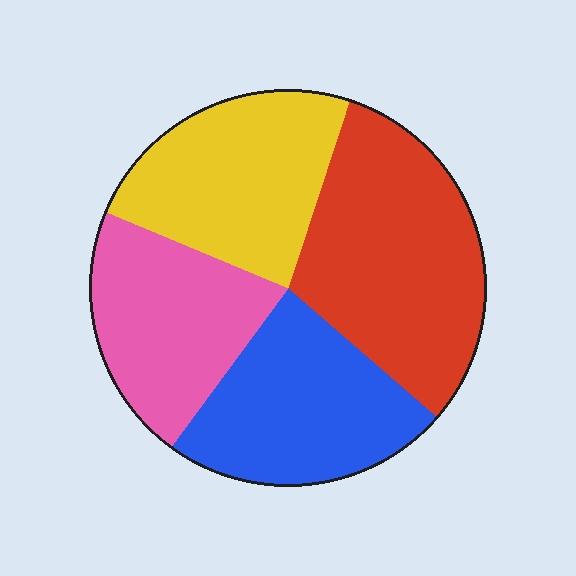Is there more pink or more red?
Red.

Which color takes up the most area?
Red, at roughly 30%.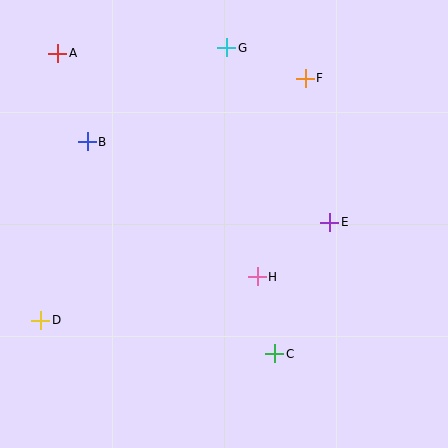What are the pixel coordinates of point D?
Point D is at (41, 320).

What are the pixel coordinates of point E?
Point E is at (330, 222).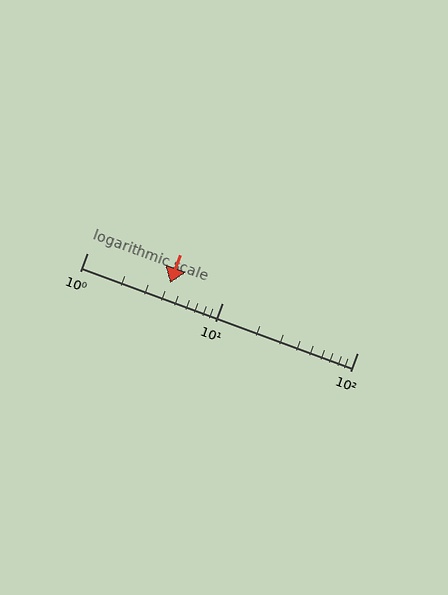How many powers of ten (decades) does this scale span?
The scale spans 2 decades, from 1 to 100.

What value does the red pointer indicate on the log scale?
The pointer indicates approximately 4.1.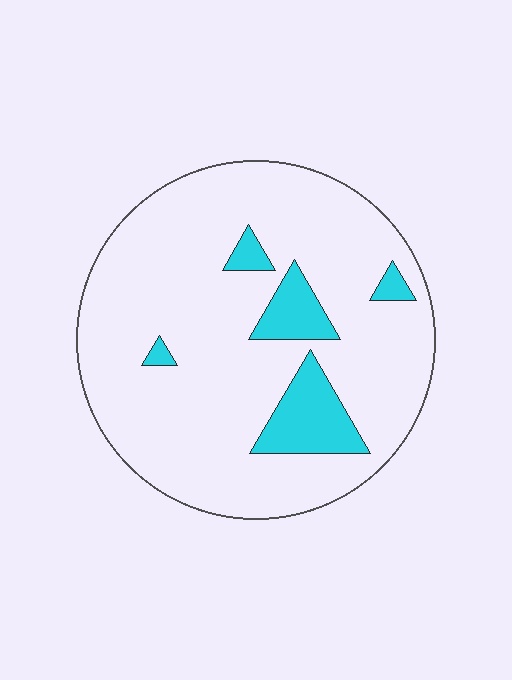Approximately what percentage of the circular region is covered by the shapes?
Approximately 15%.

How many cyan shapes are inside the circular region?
5.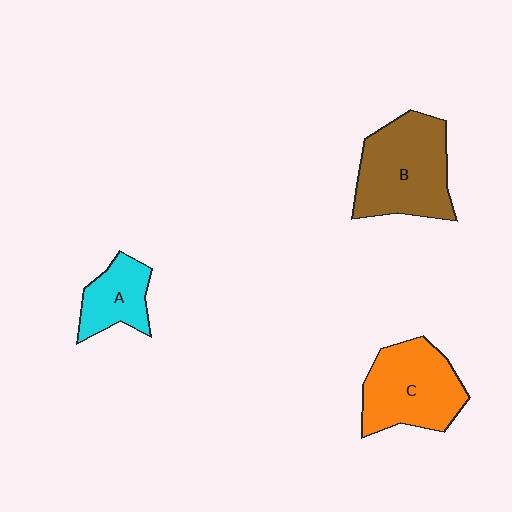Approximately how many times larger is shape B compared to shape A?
Approximately 2.0 times.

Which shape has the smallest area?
Shape A (cyan).